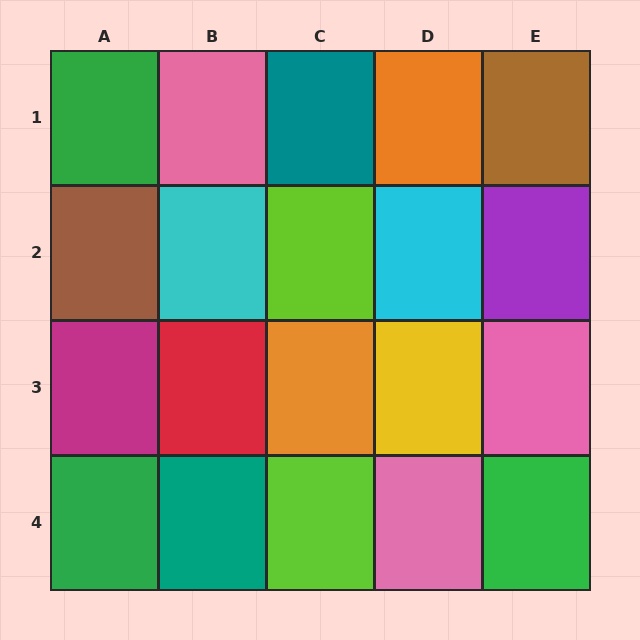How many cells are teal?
2 cells are teal.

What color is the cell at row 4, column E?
Green.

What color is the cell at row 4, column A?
Green.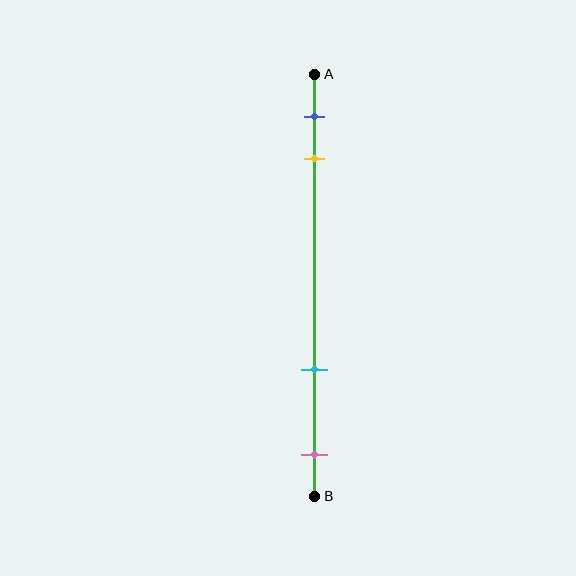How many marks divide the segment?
There are 4 marks dividing the segment.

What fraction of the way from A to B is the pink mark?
The pink mark is approximately 90% (0.9) of the way from A to B.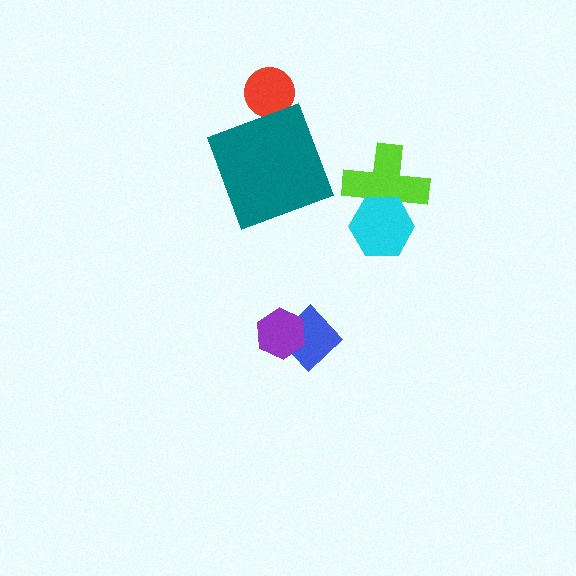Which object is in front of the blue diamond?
The purple hexagon is in front of the blue diamond.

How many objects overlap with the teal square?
0 objects overlap with the teal square.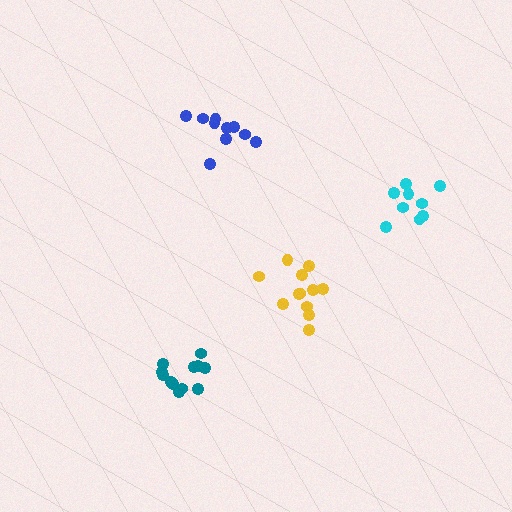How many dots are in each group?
Group 1: 12 dots, Group 2: 12 dots, Group 3: 10 dots, Group 4: 9 dots (43 total).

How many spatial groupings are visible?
There are 4 spatial groupings.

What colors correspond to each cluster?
The clusters are colored: yellow, teal, blue, cyan.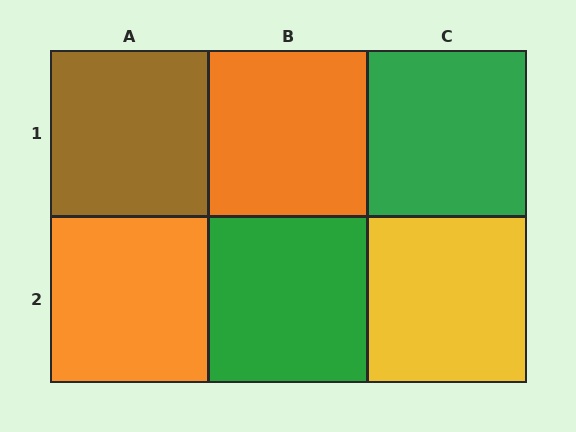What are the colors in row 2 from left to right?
Orange, green, yellow.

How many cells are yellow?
1 cell is yellow.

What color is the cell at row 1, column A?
Brown.